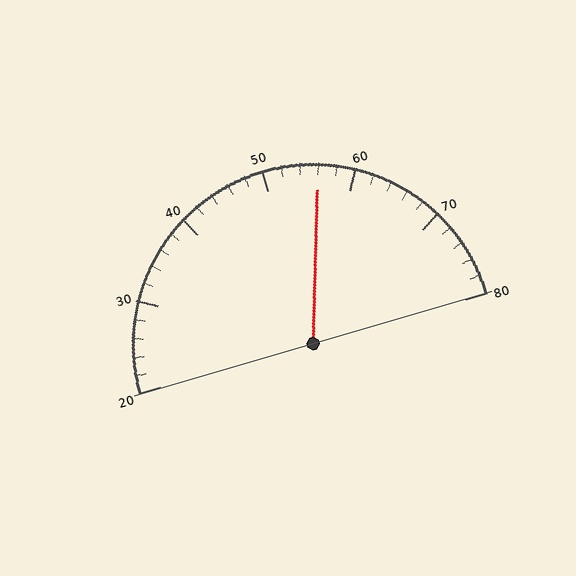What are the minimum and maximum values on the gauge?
The gauge ranges from 20 to 80.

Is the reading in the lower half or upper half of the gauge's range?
The reading is in the upper half of the range (20 to 80).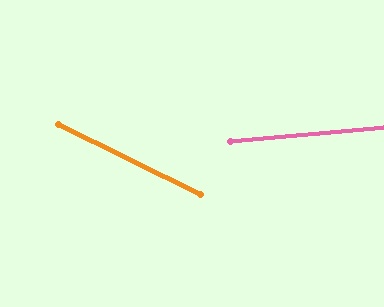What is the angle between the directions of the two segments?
Approximately 31 degrees.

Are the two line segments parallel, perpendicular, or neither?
Neither parallel nor perpendicular — they differ by about 31°.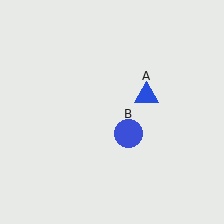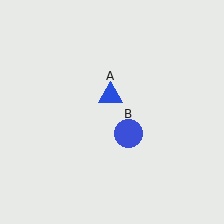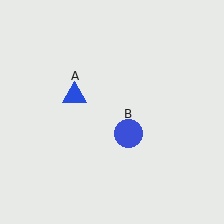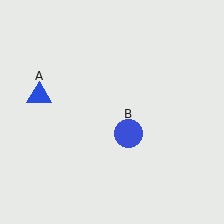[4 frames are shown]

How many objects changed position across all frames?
1 object changed position: blue triangle (object A).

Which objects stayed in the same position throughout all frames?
Blue circle (object B) remained stationary.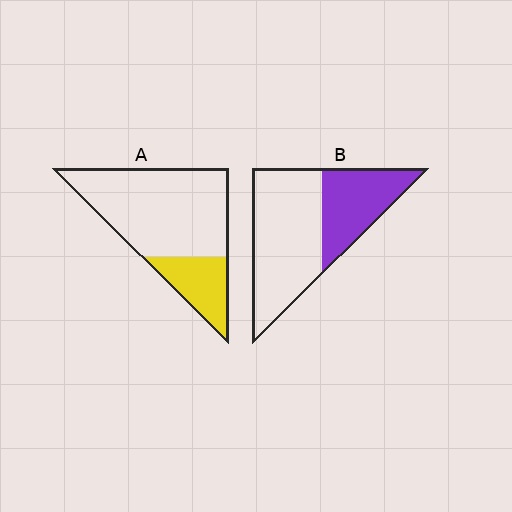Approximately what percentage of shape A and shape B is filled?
A is approximately 25% and B is approximately 35%.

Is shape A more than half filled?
No.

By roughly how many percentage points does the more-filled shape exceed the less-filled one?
By roughly 10 percentage points (B over A).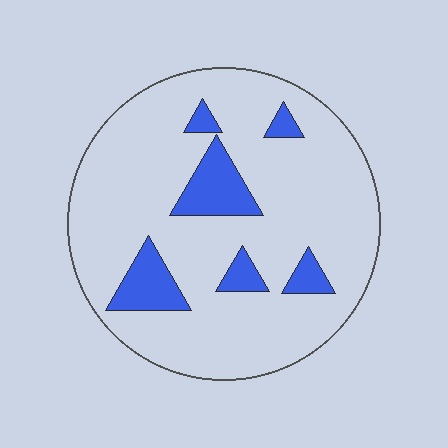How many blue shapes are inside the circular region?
6.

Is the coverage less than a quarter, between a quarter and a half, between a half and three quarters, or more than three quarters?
Less than a quarter.